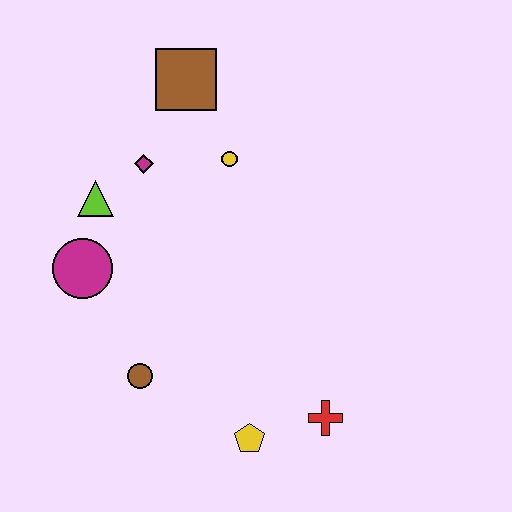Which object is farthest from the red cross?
The brown square is farthest from the red cross.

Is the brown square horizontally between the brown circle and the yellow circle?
Yes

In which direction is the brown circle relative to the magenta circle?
The brown circle is below the magenta circle.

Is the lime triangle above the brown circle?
Yes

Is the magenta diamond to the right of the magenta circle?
Yes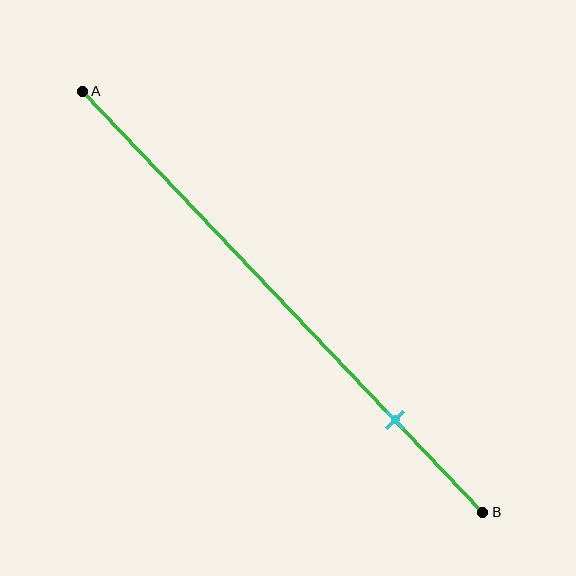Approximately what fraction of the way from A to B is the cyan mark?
The cyan mark is approximately 80% of the way from A to B.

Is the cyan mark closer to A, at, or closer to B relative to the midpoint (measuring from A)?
The cyan mark is closer to point B than the midpoint of segment AB.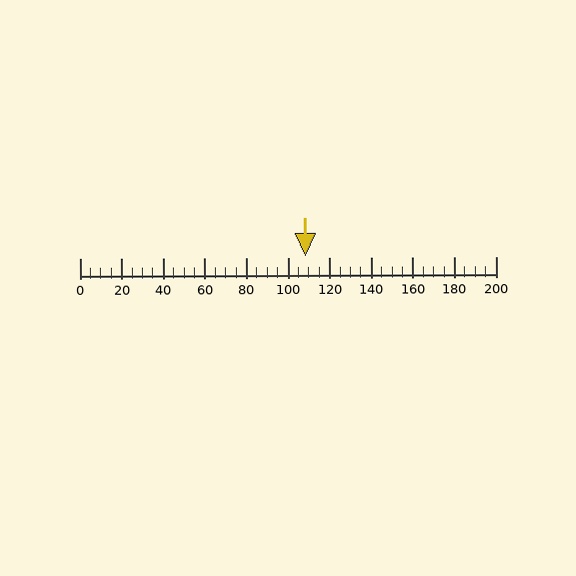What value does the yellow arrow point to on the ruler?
The yellow arrow points to approximately 108.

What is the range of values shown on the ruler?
The ruler shows values from 0 to 200.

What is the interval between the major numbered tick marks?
The major tick marks are spaced 20 units apart.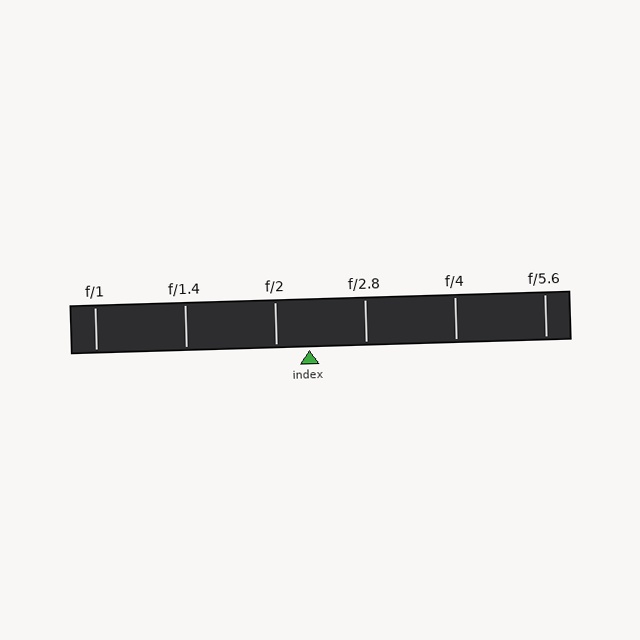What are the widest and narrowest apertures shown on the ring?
The widest aperture shown is f/1 and the narrowest is f/5.6.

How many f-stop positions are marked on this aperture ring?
There are 6 f-stop positions marked.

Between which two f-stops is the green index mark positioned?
The index mark is between f/2 and f/2.8.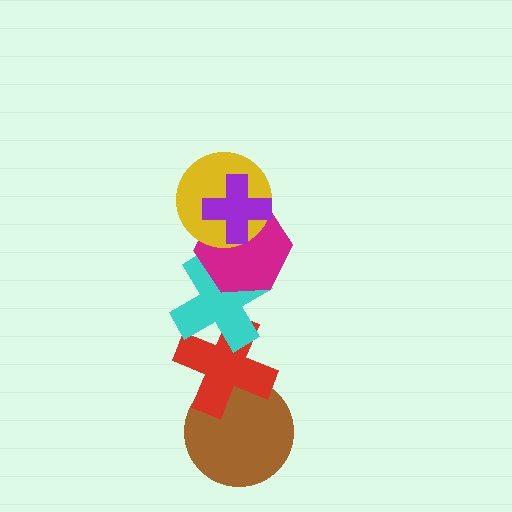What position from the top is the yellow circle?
The yellow circle is 2nd from the top.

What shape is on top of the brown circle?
The red cross is on top of the brown circle.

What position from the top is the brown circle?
The brown circle is 6th from the top.